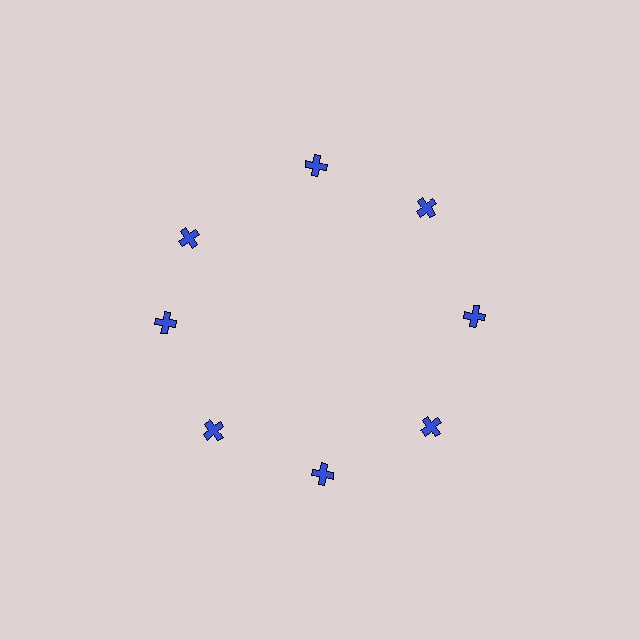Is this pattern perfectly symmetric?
No. The 8 blue crosses are arranged in a ring, but one element near the 10 o'clock position is rotated out of alignment along the ring, breaking the 8-fold rotational symmetry.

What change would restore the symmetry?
The symmetry would be restored by rotating it back into even spacing with its neighbors so that all 8 crosses sit at equal angles and equal distance from the center.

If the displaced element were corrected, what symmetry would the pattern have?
It would have 8-fold rotational symmetry — the pattern would map onto itself every 45 degrees.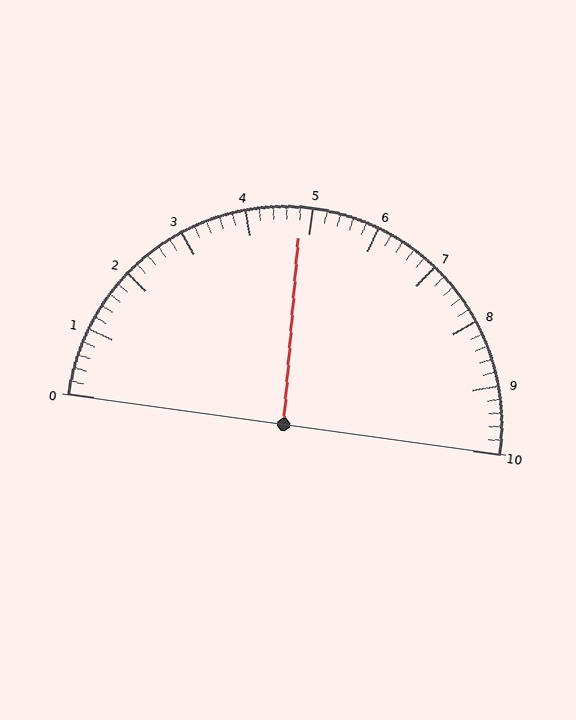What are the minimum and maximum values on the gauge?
The gauge ranges from 0 to 10.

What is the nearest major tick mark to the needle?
The nearest major tick mark is 5.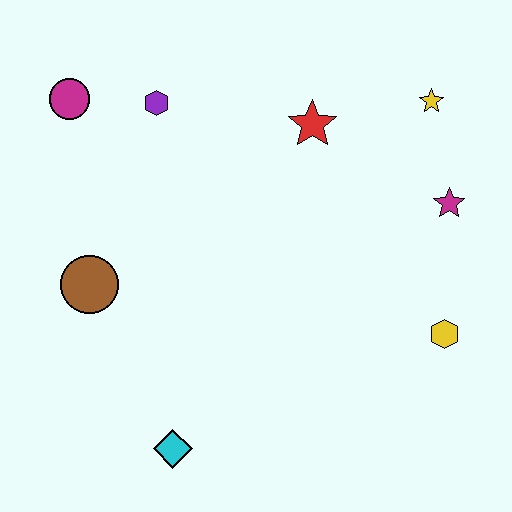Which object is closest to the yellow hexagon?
The magenta star is closest to the yellow hexagon.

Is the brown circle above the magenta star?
No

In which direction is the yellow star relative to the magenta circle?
The yellow star is to the right of the magenta circle.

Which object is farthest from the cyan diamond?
The yellow star is farthest from the cyan diamond.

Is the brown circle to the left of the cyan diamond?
Yes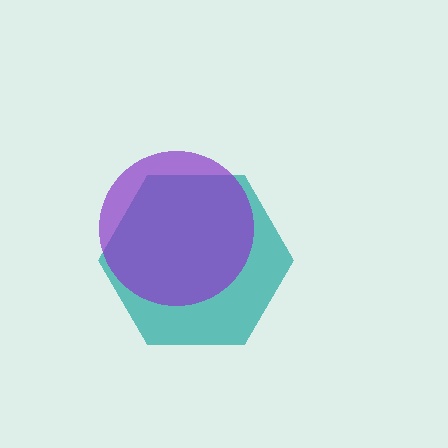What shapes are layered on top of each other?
The layered shapes are: a teal hexagon, a purple circle.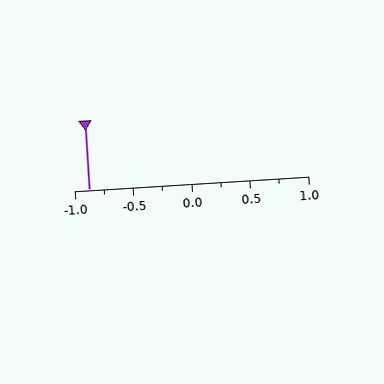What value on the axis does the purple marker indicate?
The marker indicates approximately -0.88.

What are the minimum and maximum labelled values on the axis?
The axis runs from -1.0 to 1.0.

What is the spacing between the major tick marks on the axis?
The major ticks are spaced 0.5 apart.